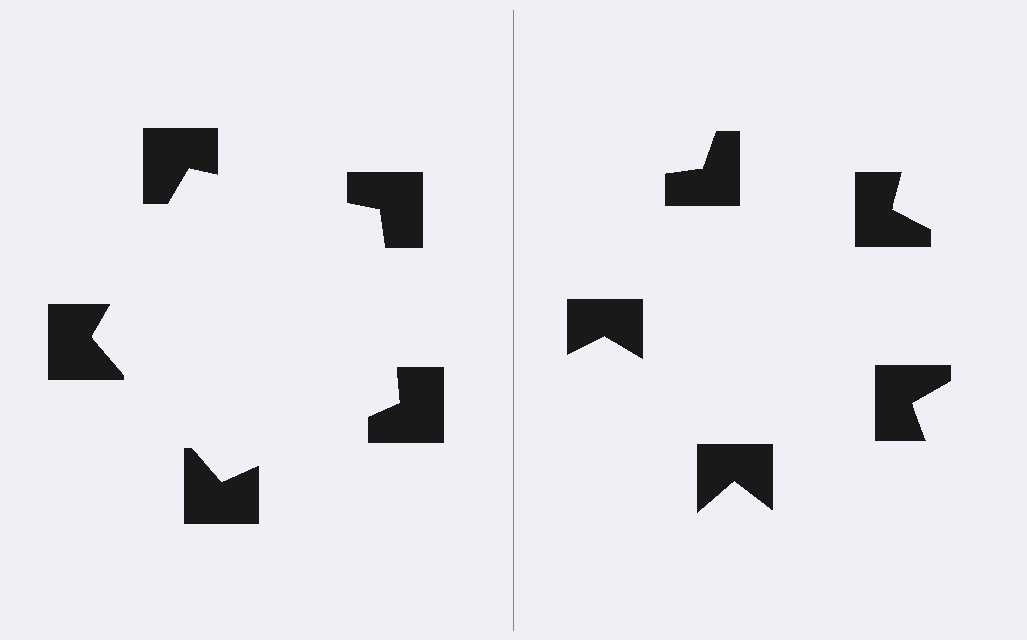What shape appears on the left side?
An illusory pentagon.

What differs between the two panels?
The notched squares are positioned identically on both sides; only the wedge orientations differ. On the left they align to a pentagon; on the right they are misaligned.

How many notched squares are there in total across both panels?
10 — 5 on each side.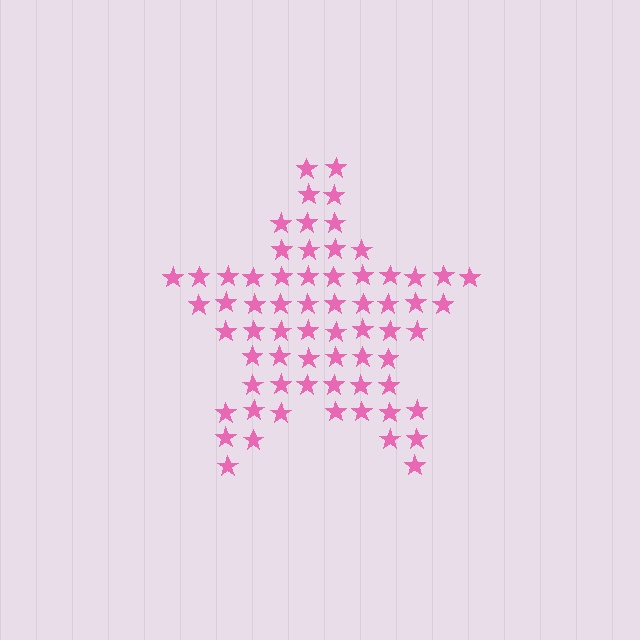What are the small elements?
The small elements are stars.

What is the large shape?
The large shape is a star.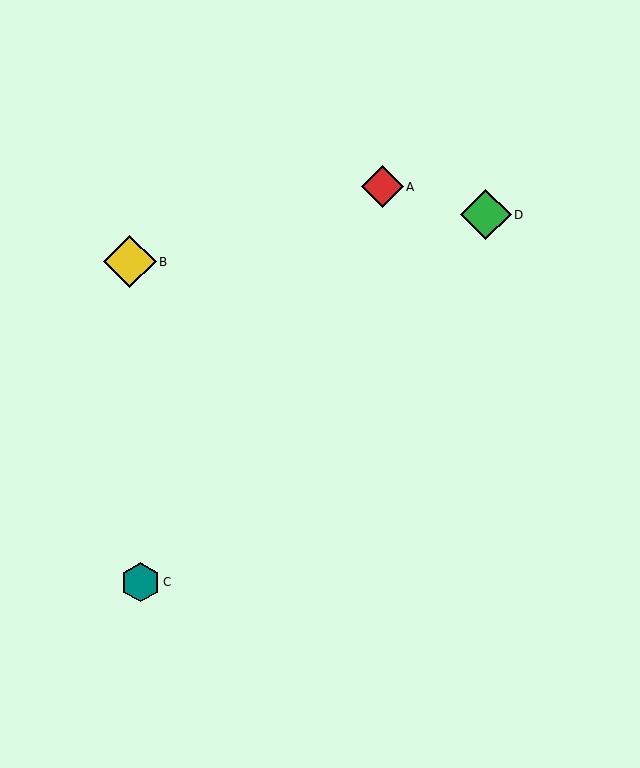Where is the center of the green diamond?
The center of the green diamond is at (486, 215).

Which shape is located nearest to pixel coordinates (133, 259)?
The yellow diamond (labeled B) at (130, 262) is nearest to that location.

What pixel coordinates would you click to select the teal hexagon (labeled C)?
Click at (140, 582) to select the teal hexagon C.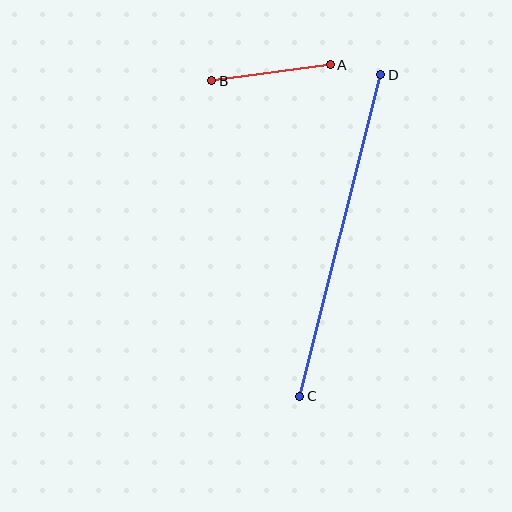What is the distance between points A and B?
The distance is approximately 120 pixels.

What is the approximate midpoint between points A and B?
The midpoint is at approximately (271, 73) pixels.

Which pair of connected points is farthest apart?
Points C and D are farthest apart.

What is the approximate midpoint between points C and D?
The midpoint is at approximately (340, 235) pixels.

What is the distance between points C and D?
The distance is approximately 331 pixels.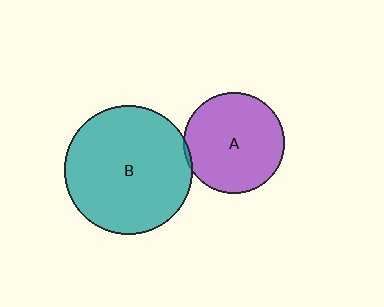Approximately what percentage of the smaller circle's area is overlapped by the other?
Approximately 5%.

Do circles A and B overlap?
Yes.